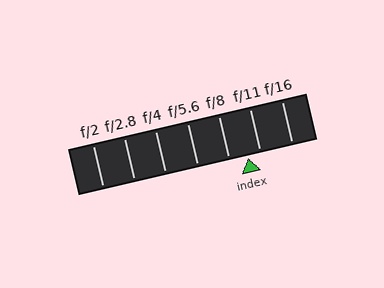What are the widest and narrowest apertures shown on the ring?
The widest aperture shown is f/2 and the narrowest is f/16.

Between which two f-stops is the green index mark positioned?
The index mark is between f/8 and f/11.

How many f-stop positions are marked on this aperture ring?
There are 7 f-stop positions marked.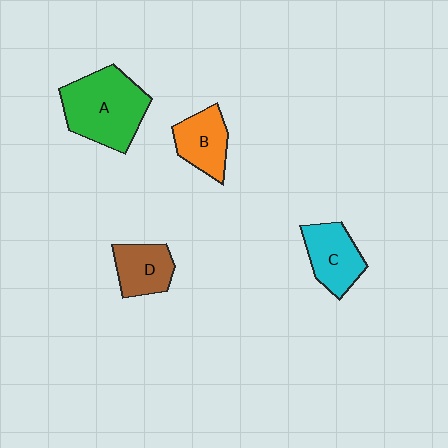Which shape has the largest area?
Shape A (green).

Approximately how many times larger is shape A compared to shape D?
Approximately 1.9 times.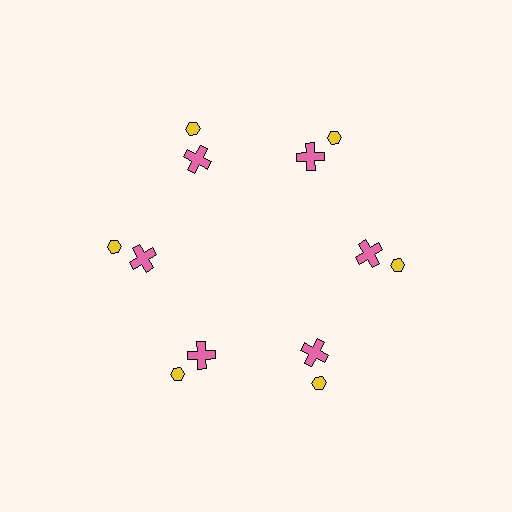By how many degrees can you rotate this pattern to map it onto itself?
The pattern maps onto itself every 60 degrees of rotation.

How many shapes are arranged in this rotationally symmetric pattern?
There are 12 shapes, arranged in 6 groups of 2.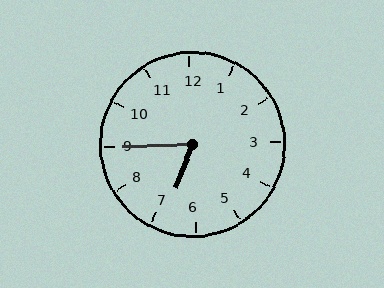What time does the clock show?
6:45.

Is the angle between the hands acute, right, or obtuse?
It is acute.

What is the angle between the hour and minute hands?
Approximately 68 degrees.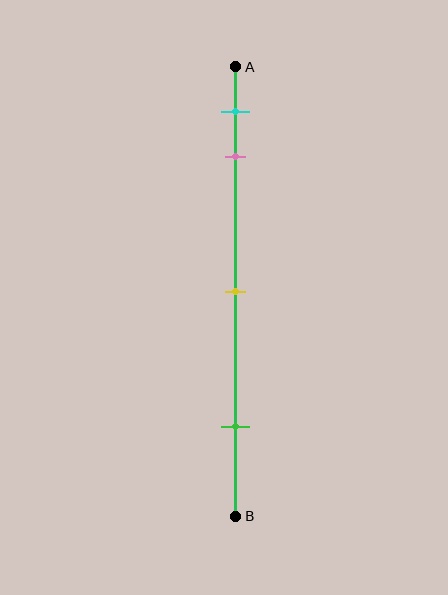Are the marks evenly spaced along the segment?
No, the marks are not evenly spaced.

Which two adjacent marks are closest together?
The cyan and pink marks are the closest adjacent pair.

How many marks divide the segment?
There are 4 marks dividing the segment.